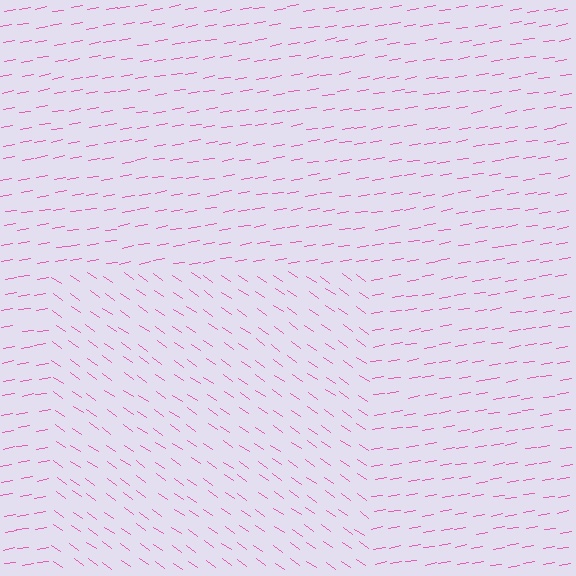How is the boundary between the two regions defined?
The boundary is defined purely by a change in line orientation (approximately 45 degrees difference). All lines are the same color and thickness.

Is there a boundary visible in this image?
Yes, there is a texture boundary formed by a change in line orientation.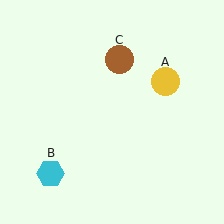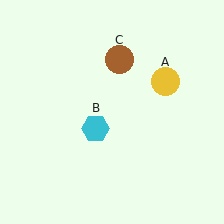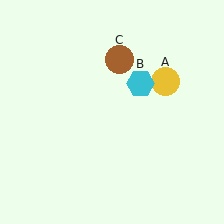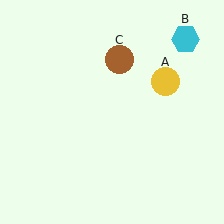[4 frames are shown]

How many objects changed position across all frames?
1 object changed position: cyan hexagon (object B).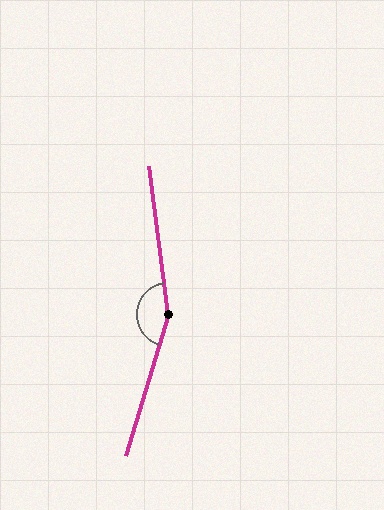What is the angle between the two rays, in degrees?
Approximately 156 degrees.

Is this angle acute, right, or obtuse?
It is obtuse.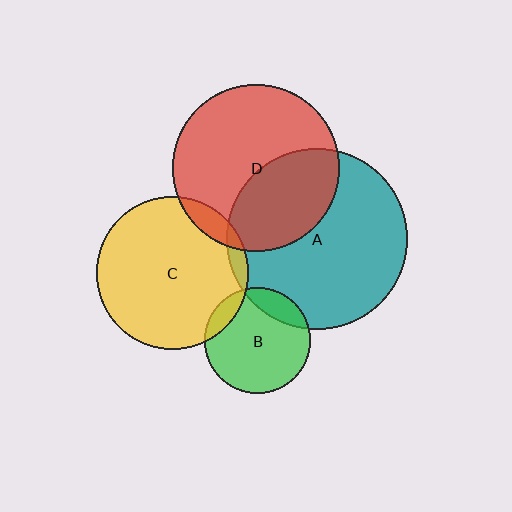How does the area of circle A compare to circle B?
Approximately 2.9 times.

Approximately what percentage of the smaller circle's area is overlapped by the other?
Approximately 40%.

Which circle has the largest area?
Circle A (teal).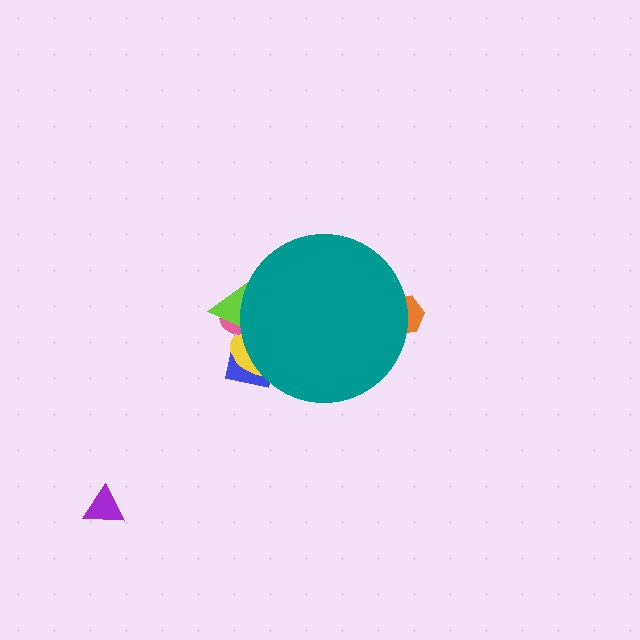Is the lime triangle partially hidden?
Yes, the lime triangle is partially hidden behind the teal circle.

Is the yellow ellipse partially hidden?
Yes, the yellow ellipse is partially hidden behind the teal circle.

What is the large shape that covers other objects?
A teal circle.